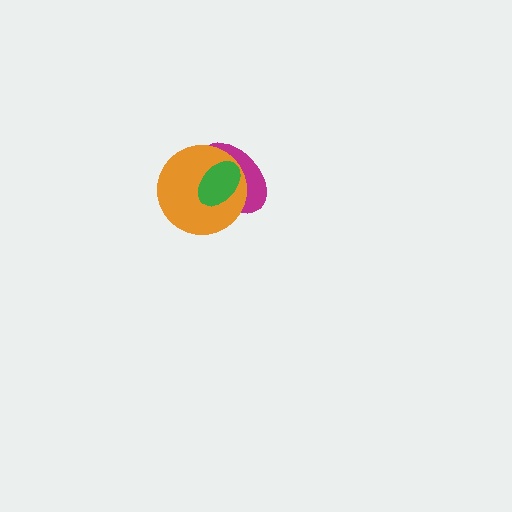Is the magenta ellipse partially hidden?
Yes, it is partially covered by another shape.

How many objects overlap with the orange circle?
2 objects overlap with the orange circle.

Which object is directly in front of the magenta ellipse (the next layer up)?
The orange circle is directly in front of the magenta ellipse.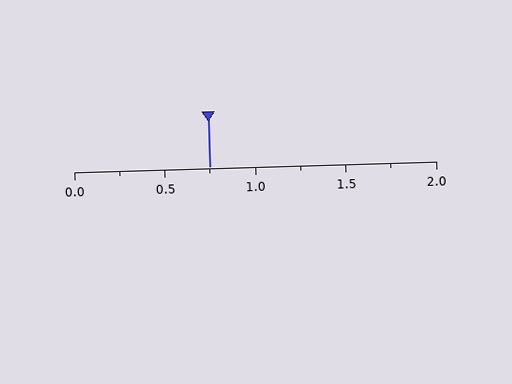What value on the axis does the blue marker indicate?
The marker indicates approximately 0.75.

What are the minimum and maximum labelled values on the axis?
The axis runs from 0.0 to 2.0.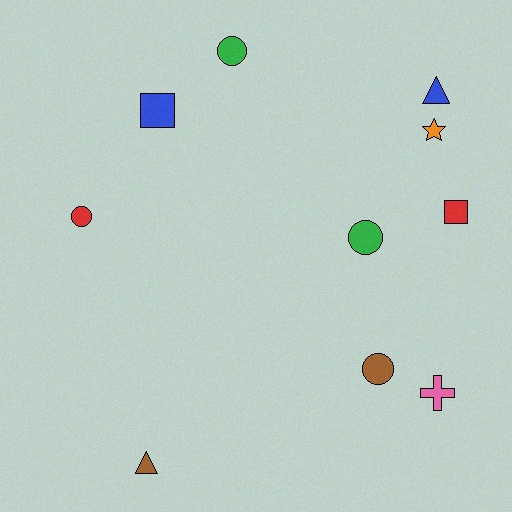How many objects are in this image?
There are 10 objects.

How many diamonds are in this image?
There are no diamonds.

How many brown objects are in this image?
There are 2 brown objects.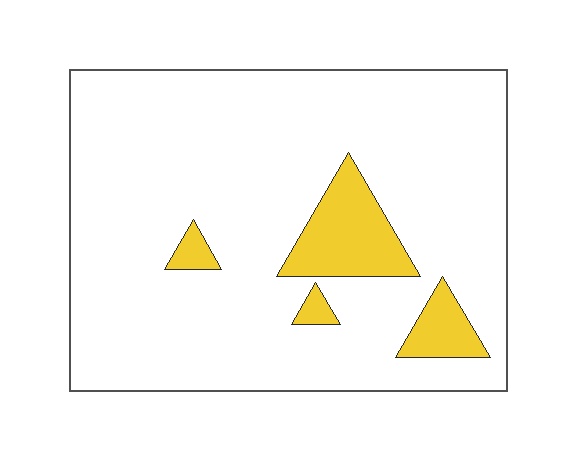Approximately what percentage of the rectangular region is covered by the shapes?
Approximately 10%.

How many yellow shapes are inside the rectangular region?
4.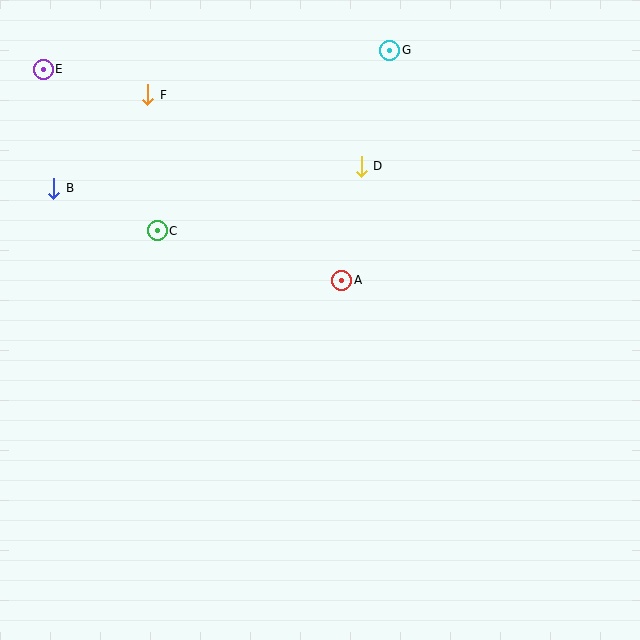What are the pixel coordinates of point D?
Point D is at (361, 166).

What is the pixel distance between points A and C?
The distance between A and C is 191 pixels.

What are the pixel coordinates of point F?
Point F is at (148, 95).